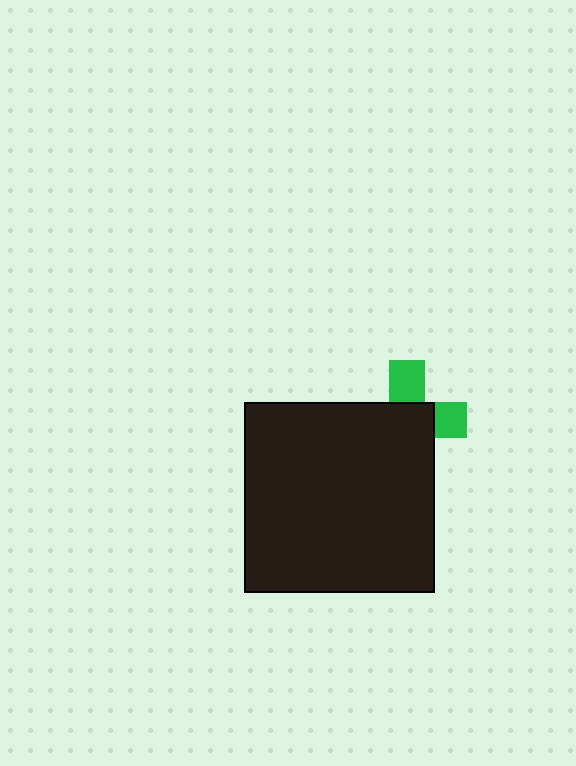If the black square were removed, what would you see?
You would see the complete green cross.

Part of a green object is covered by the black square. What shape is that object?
It is a cross.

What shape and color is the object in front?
The object in front is a black square.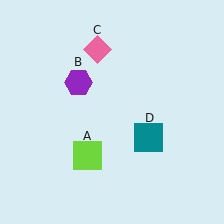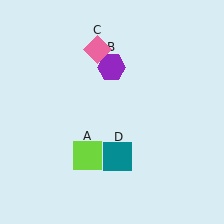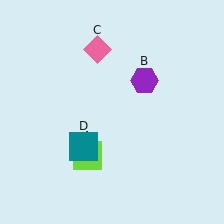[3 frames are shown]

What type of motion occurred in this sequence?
The purple hexagon (object B), teal square (object D) rotated clockwise around the center of the scene.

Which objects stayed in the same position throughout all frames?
Lime square (object A) and pink diamond (object C) remained stationary.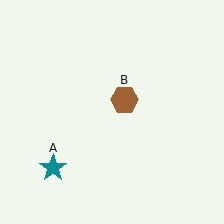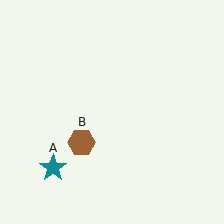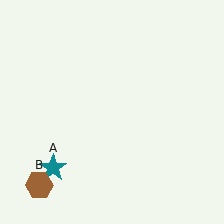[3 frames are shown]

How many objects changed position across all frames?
1 object changed position: brown hexagon (object B).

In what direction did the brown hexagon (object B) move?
The brown hexagon (object B) moved down and to the left.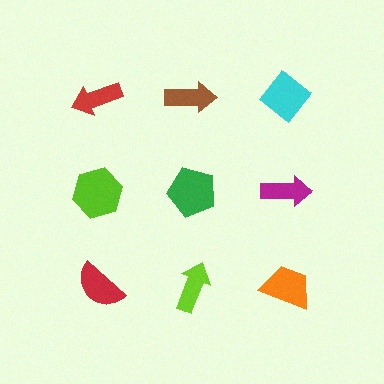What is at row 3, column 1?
A red semicircle.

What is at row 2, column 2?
A green pentagon.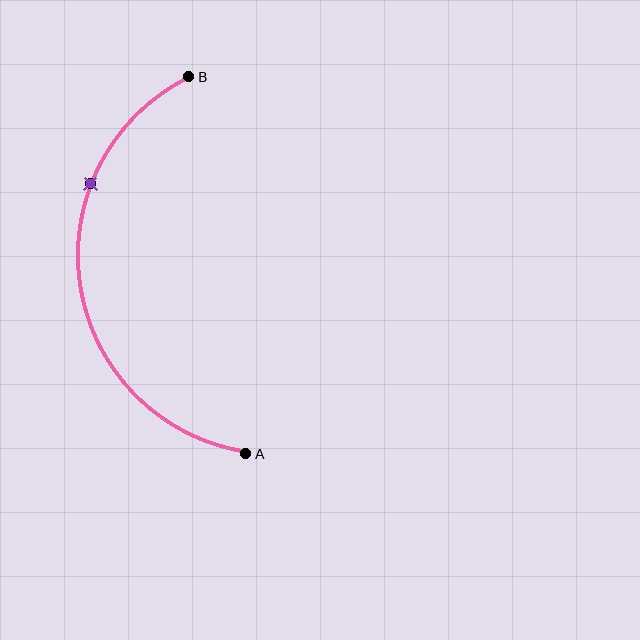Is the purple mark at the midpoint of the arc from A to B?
No. The purple mark lies on the arc but is closer to endpoint B. The arc midpoint would be at the point on the curve equidistant along the arc from both A and B.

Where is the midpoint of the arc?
The arc midpoint is the point on the curve farthest from the straight line joining A and B. It sits to the left of that line.